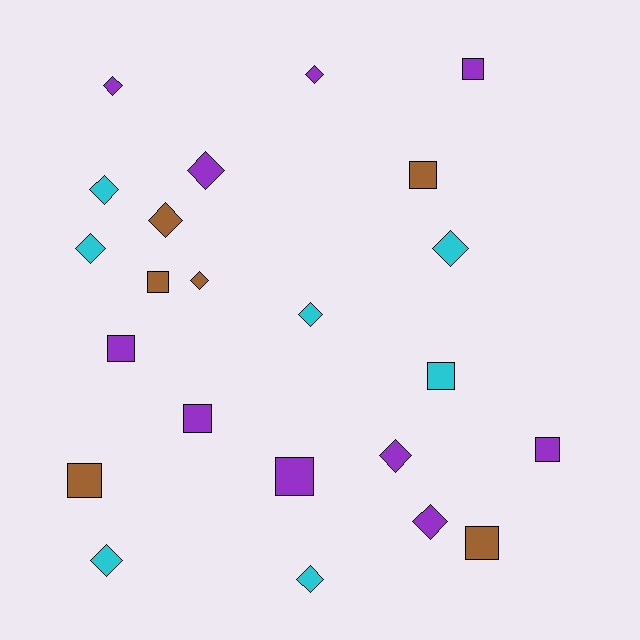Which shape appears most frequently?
Diamond, with 13 objects.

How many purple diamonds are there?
There are 5 purple diamonds.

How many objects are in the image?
There are 23 objects.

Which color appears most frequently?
Purple, with 10 objects.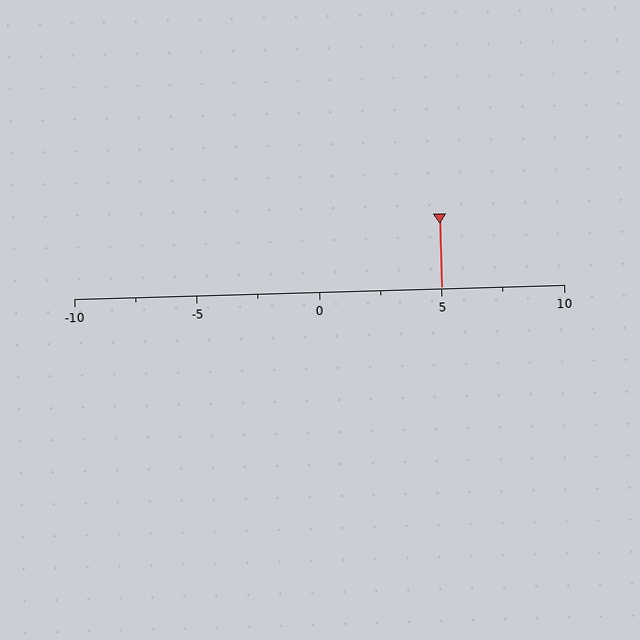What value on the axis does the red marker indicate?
The marker indicates approximately 5.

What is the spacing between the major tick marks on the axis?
The major ticks are spaced 5 apart.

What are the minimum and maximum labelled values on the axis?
The axis runs from -10 to 10.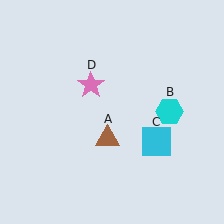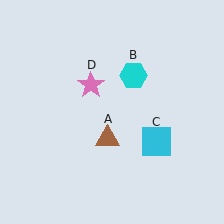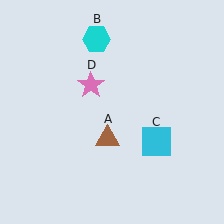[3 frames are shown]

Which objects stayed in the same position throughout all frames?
Brown triangle (object A) and cyan square (object C) and pink star (object D) remained stationary.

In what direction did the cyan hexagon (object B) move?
The cyan hexagon (object B) moved up and to the left.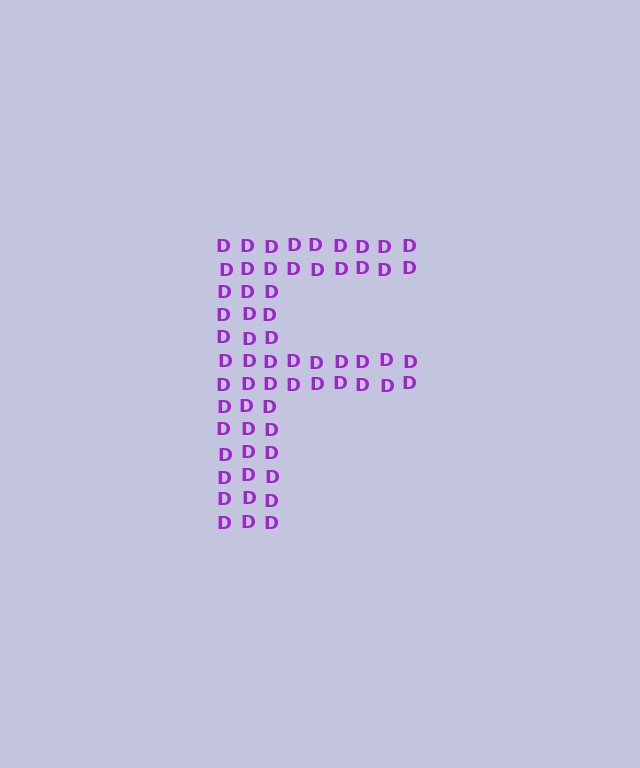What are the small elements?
The small elements are letter D's.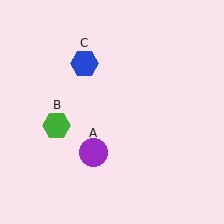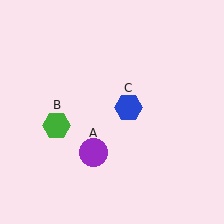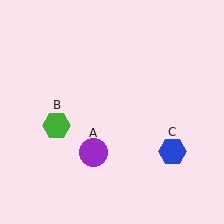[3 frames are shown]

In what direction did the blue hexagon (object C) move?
The blue hexagon (object C) moved down and to the right.